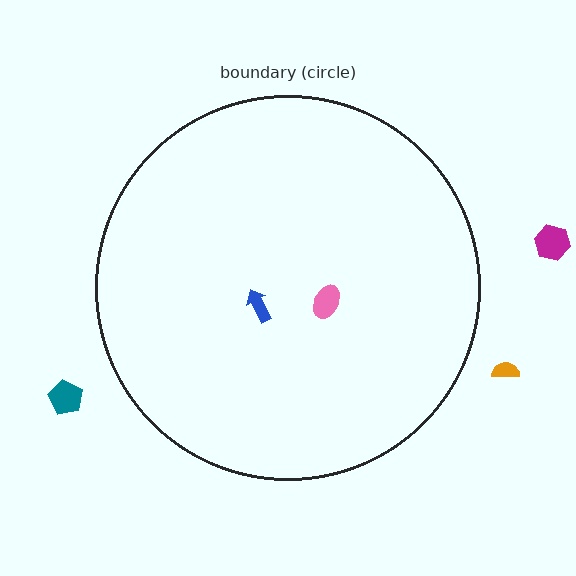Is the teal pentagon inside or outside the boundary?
Outside.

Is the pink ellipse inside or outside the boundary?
Inside.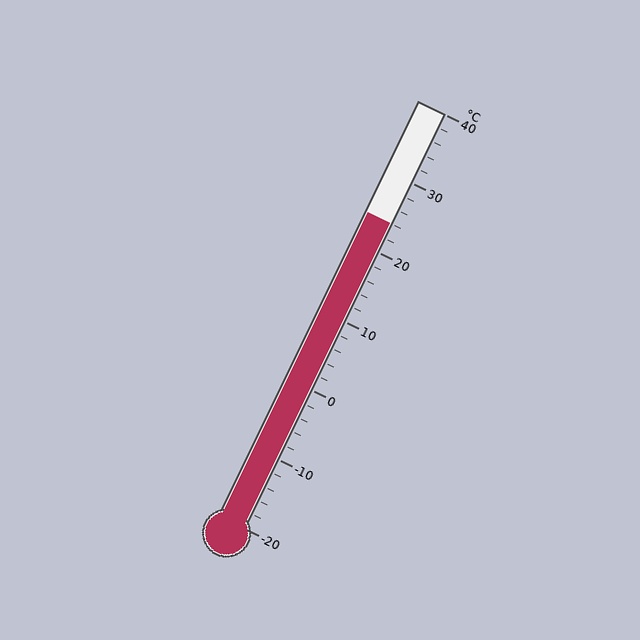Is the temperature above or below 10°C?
The temperature is above 10°C.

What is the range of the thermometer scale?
The thermometer scale ranges from -20°C to 40°C.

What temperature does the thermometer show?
The thermometer shows approximately 24°C.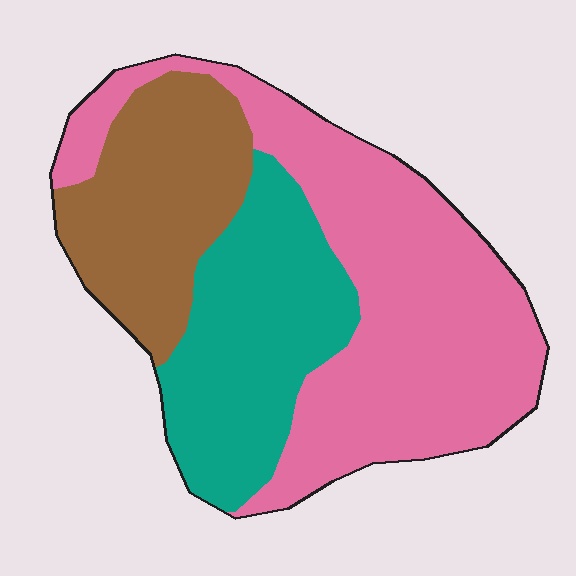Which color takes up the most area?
Pink, at roughly 50%.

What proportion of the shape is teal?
Teal takes up between a sixth and a third of the shape.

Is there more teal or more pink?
Pink.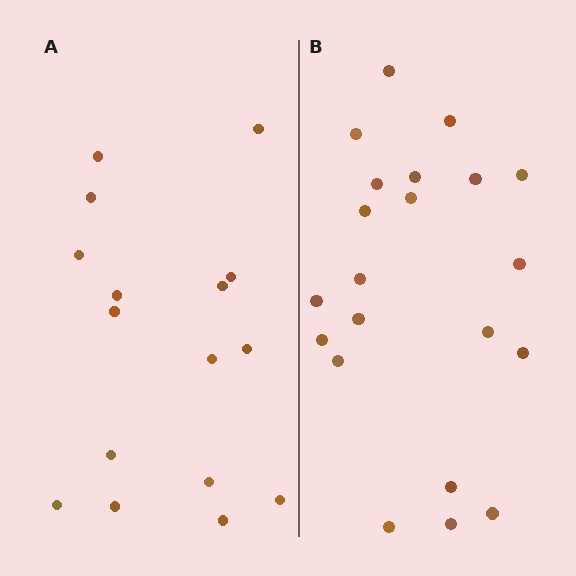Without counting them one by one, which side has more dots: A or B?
Region B (the right region) has more dots.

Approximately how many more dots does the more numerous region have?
Region B has about 5 more dots than region A.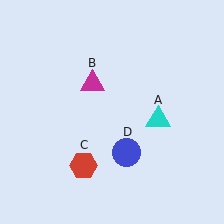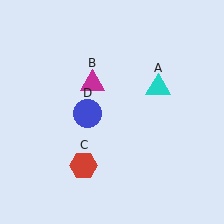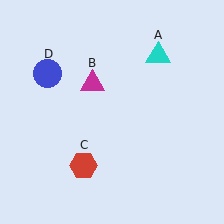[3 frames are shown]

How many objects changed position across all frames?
2 objects changed position: cyan triangle (object A), blue circle (object D).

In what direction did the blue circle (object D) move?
The blue circle (object D) moved up and to the left.